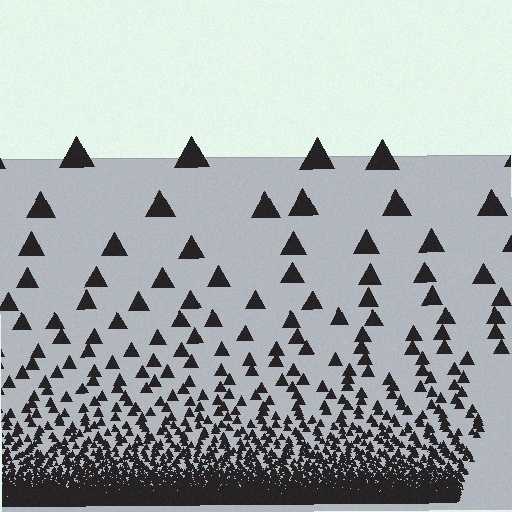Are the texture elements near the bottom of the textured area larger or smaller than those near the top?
Smaller. The gradient is inverted — elements near the bottom are smaller and denser.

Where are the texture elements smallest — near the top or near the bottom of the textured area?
Near the bottom.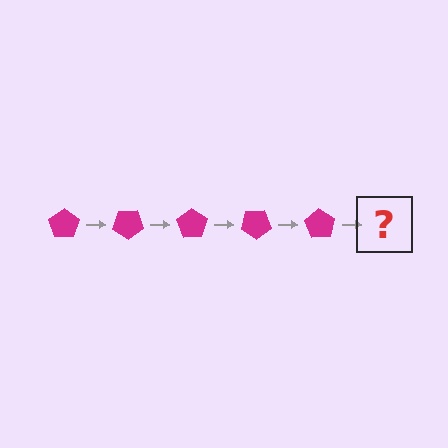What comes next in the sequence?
The next element should be a magenta pentagon rotated 175 degrees.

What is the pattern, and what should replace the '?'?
The pattern is that the pentagon rotates 35 degrees each step. The '?' should be a magenta pentagon rotated 175 degrees.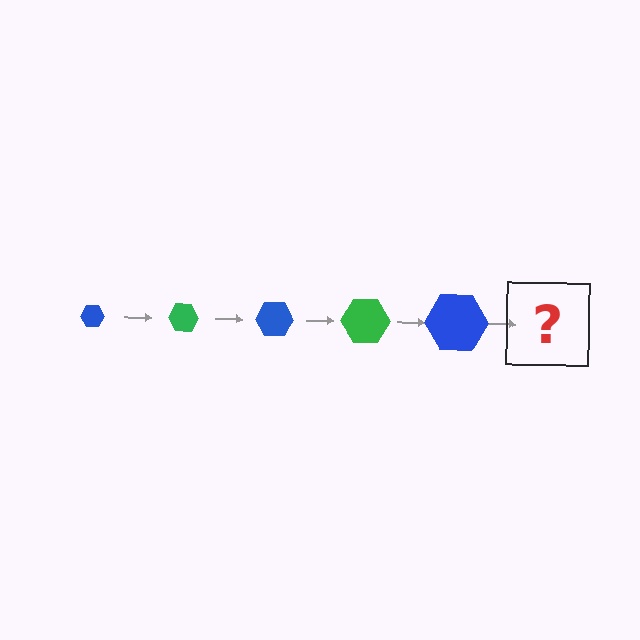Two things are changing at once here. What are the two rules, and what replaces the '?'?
The two rules are that the hexagon grows larger each step and the color cycles through blue and green. The '?' should be a green hexagon, larger than the previous one.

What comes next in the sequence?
The next element should be a green hexagon, larger than the previous one.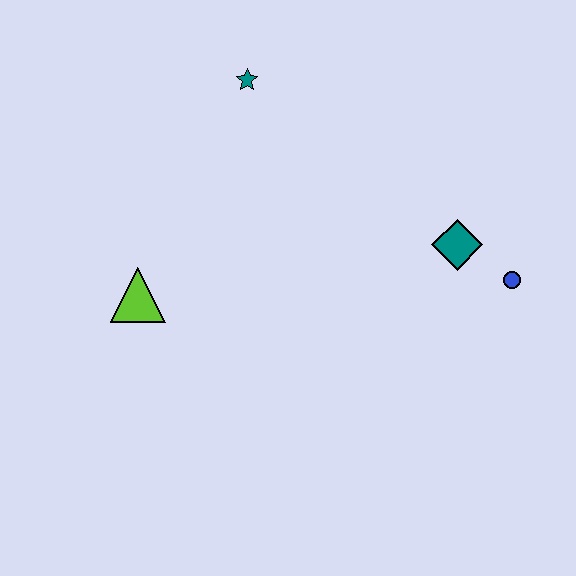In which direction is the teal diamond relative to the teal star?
The teal diamond is to the right of the teal star.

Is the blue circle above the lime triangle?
Yes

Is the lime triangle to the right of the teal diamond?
No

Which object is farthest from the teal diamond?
The lime triangle is farthest from the teal diamond.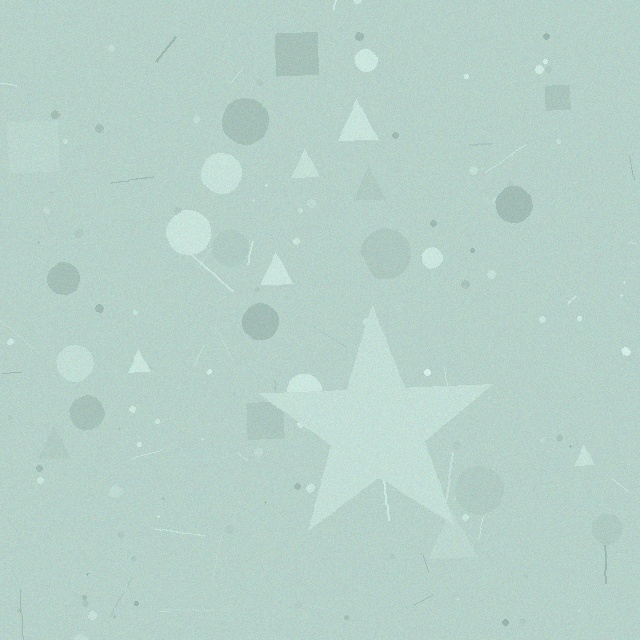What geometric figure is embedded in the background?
A star is embedded in the background.